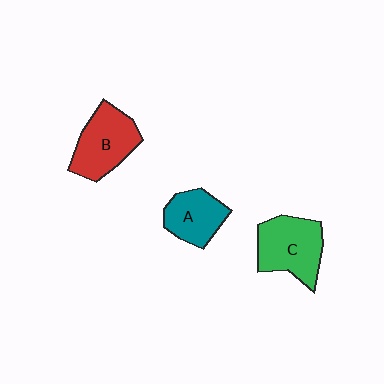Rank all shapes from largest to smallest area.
From largest to smallest: C (green), B (red), A (teal).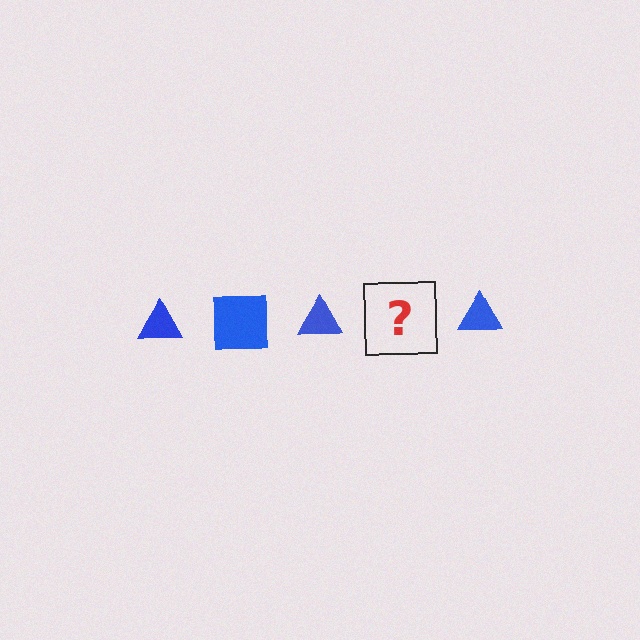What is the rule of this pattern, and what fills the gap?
The rule is that the pattern cycles through triangle, square shapes in blue. The gap should be filled with a blue square.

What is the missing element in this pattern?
The missing element is a blue square.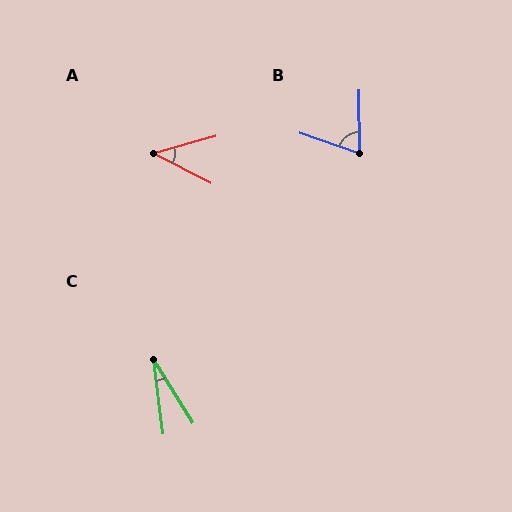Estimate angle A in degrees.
Approximately 43 degrees.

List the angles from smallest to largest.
C (24°), A (43°), B (70°).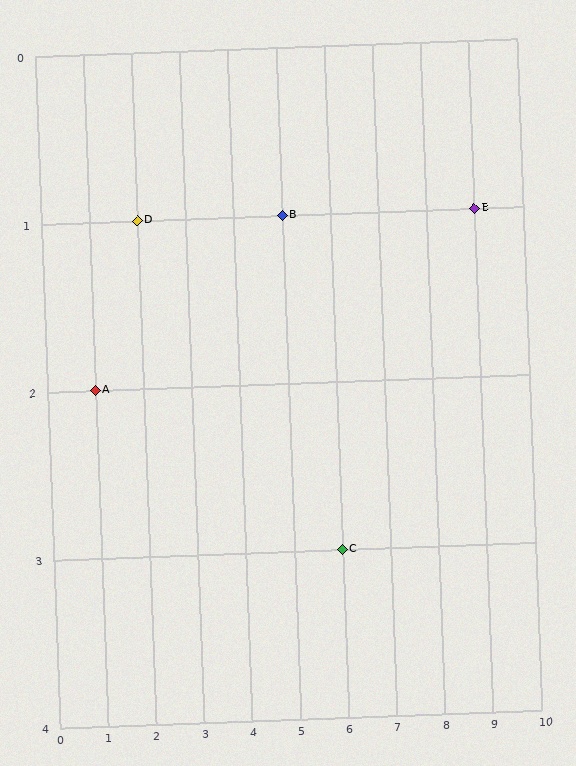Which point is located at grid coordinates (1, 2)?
Point A is at (1, 2).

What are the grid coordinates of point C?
Point C is at grid coordinates (6, 3).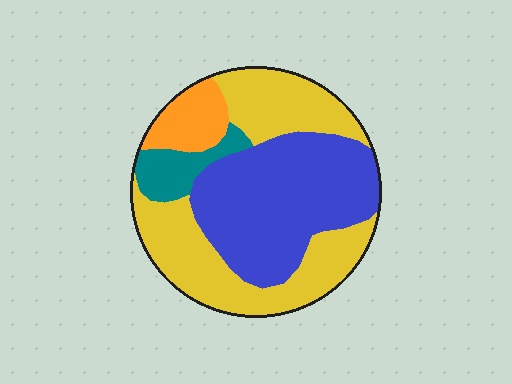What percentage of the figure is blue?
Blue takes up about two fifths (2/5) of the figure.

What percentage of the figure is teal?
Teal covers about 10% of the figure.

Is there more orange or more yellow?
Yellow.